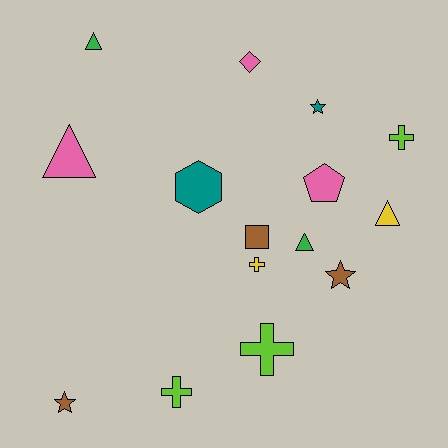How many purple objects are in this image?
There are no purple objects.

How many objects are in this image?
There are 15 objects.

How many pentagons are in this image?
There is 1 pentagon.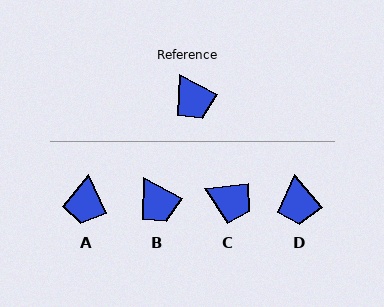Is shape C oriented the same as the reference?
No, it is off by about 35 degrees.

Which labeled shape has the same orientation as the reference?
B.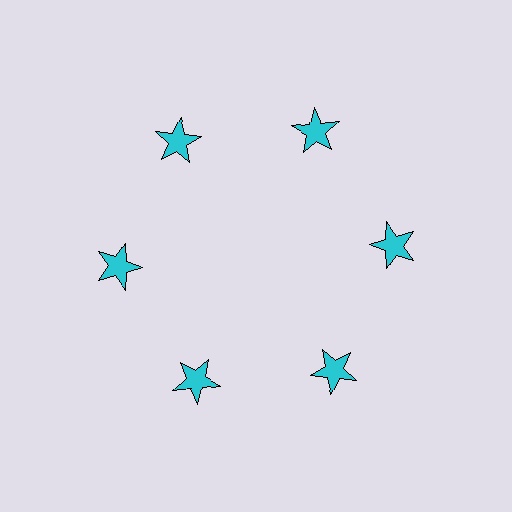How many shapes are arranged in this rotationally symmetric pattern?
There are 6 shapes, arranged in 6 groups of 1.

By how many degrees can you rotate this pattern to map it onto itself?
The pattern maps onto itself every 60 degrees of rotation.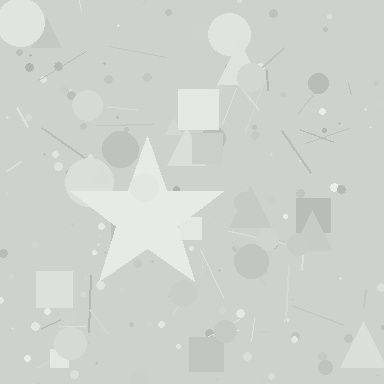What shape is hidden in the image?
A star is hidden in the image.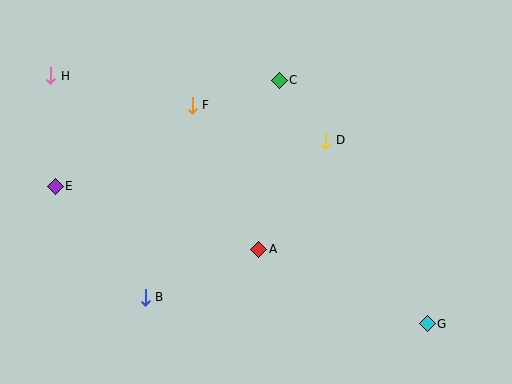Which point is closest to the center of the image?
Point A at (259, 249) is closest to the center.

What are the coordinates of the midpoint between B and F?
The midpoint between B and F is at (169, 201).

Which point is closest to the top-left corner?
Point H is closest to the top-left corner.